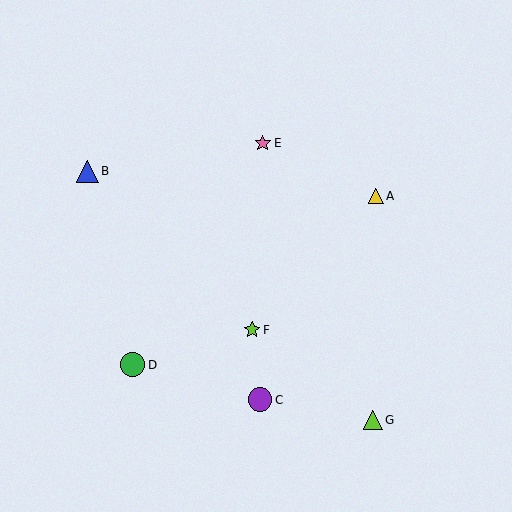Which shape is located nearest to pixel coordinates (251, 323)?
The lime star (labeled F) at (252, 330) is nearest to that location.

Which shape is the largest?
The green circle (labeled D) is the largest.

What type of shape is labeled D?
Shape D is a green circle.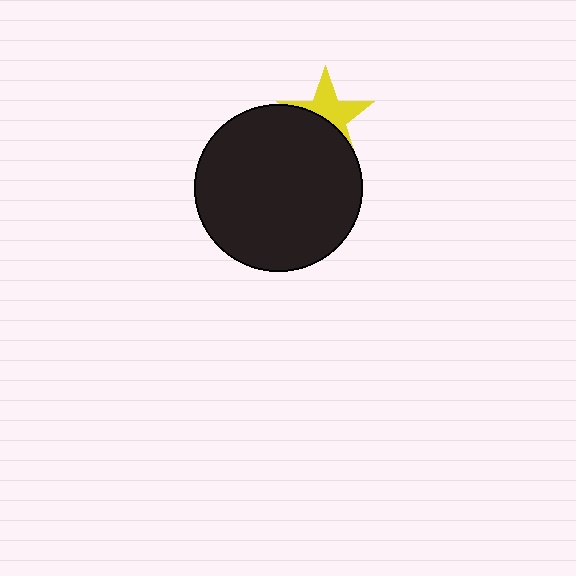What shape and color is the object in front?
The object in front is a black circle.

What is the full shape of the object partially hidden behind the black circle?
The partially hidden object is a yellow star.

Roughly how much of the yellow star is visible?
About half of it is visible (roughly 53%).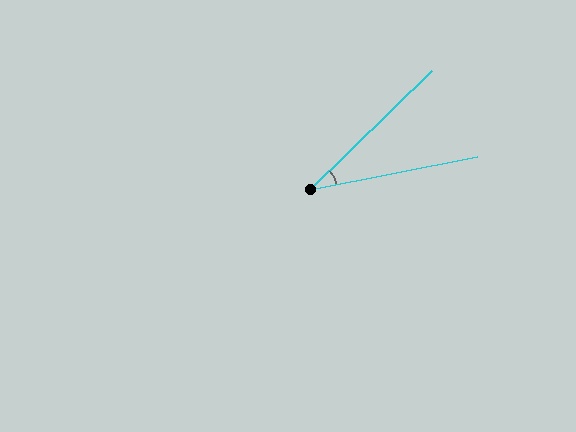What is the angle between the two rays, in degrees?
Approximately 33 degrees.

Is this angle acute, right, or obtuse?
It is acute.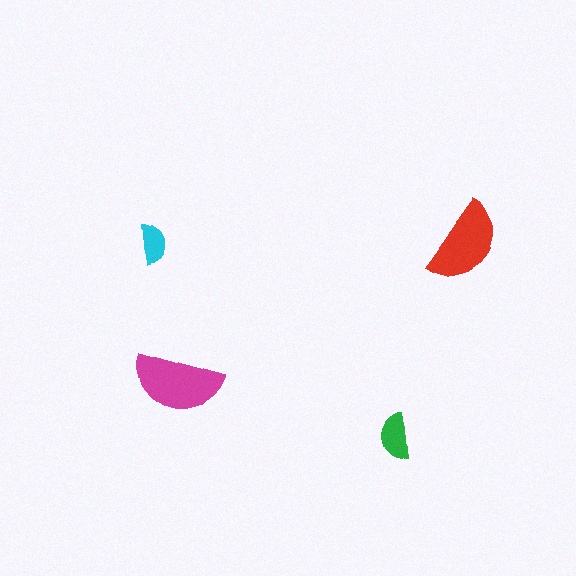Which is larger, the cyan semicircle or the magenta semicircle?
The magenta one.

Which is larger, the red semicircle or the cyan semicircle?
The red one.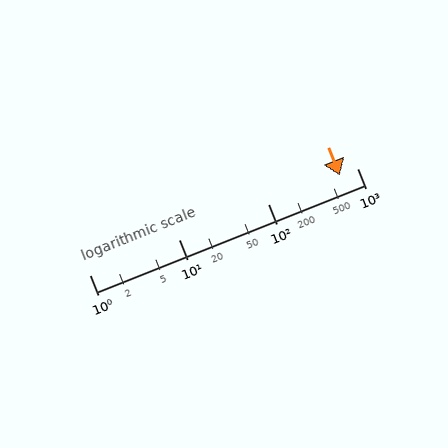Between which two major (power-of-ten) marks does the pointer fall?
The pointer is between 100 and 1000.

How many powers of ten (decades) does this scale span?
The scale spans 3 decades, from 1 to 1000.